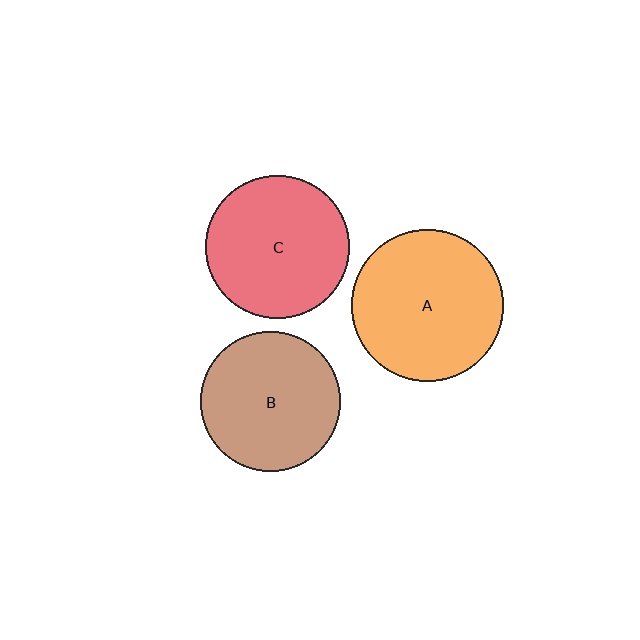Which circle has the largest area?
Circle A (orange).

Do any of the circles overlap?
No, none of the circles overlap.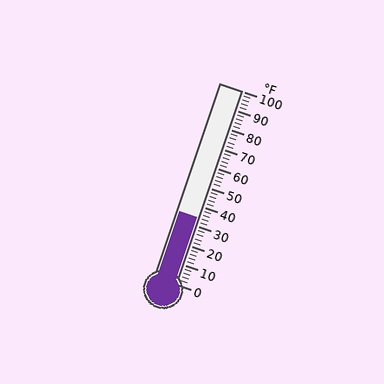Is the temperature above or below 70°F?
The temperature is below 70°F.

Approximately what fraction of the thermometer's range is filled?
The thermometer is filled to approximately 35% of its range.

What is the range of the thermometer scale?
The thermometer scale ranges from 0°F to 100°F.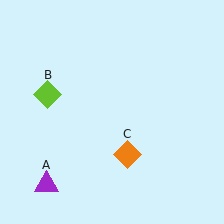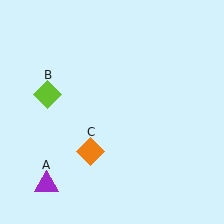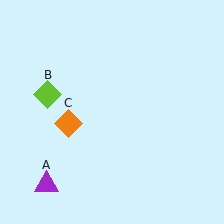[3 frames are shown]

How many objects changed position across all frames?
1 object changed position: orange diamond (object C).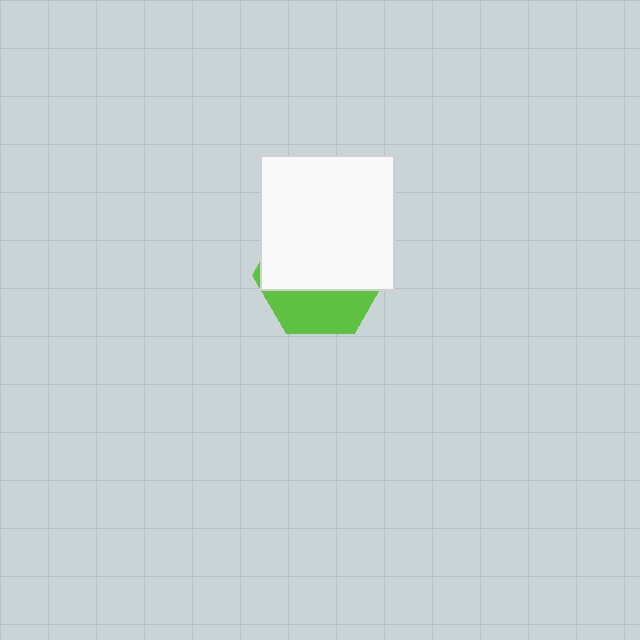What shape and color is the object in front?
The object in front is a white square.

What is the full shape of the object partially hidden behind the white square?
The partially hidden object is a lime hexagon.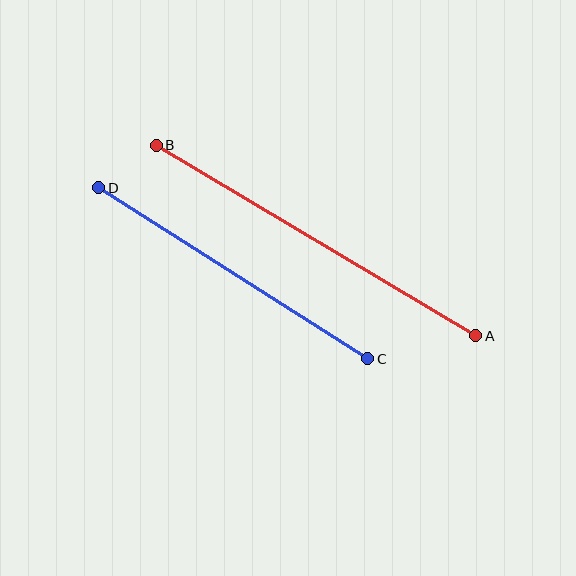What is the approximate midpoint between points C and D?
The midpoint is at approximately (233, 273) pixels.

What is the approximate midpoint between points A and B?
The midpoint is at approximately (316, 241) pixels.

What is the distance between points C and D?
The distance is approximately 319 pixels.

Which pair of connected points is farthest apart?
Points A and B are farthest apart.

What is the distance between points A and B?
The distance is approximately 372 pixels.